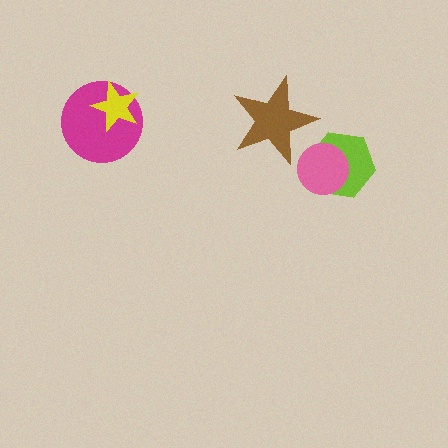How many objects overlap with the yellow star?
1 object overlaps with the yellow star.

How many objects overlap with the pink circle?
1 object overlaps with the pink circle.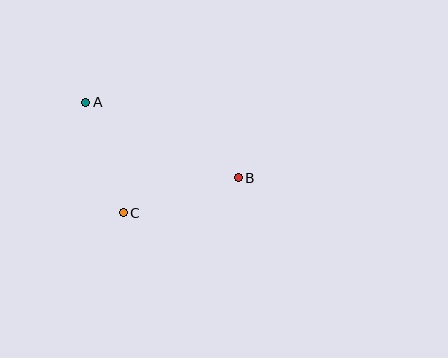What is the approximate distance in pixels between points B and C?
The distance between B and C is approximately 120 pixels.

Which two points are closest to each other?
Points A and C are closest to each other.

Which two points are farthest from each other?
Points A and B are farthest from each other.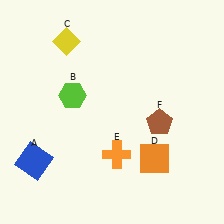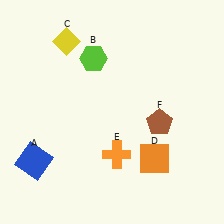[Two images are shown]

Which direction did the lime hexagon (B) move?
The lime hexagon (B) moved up.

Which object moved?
The lime hexagon (B) moved up.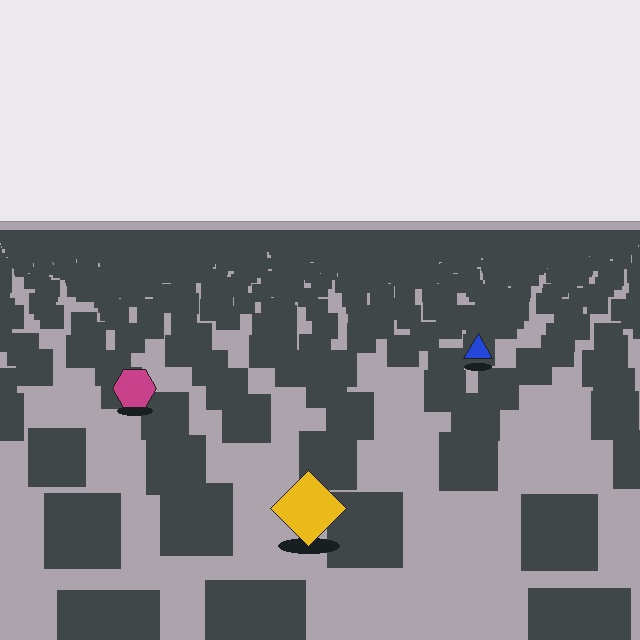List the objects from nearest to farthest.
From nearest to farthest: the yellow diamond, the magenta hexagon, the blue triangle.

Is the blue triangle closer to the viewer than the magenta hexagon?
No. The magenta hexagon is closer — you can tell from the texture gradient: the ground texture is coarser near it.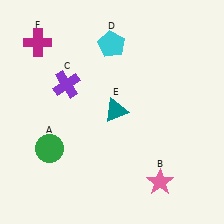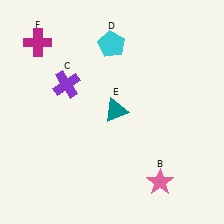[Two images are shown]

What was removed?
The green circle (A) was removed in Image 2.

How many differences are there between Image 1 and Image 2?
There is 1 difference between the two images.